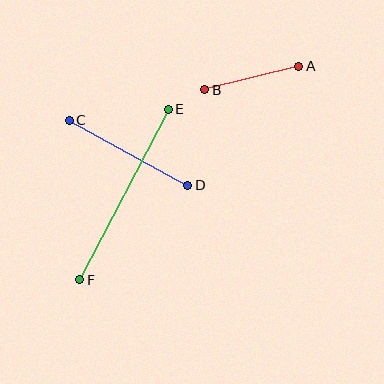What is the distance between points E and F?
The distance is approximately 192 pixels.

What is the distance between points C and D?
The distance is approximately 135 pixels.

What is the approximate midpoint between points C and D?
The midpoint is at approximately (129, 153) pixels.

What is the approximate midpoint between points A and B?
The midpoint is at approximately (252, 78) pixels.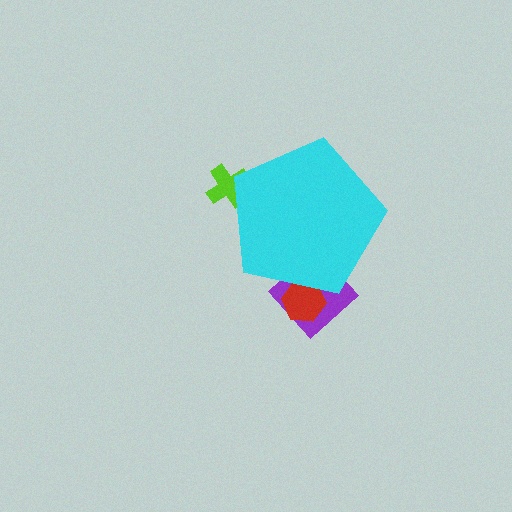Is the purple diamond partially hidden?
Yes, the purple diamond is partially hidden behind the cyan pentagon.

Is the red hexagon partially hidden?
Yes, the red hexagon is partially hidden behind the cyan pentagon.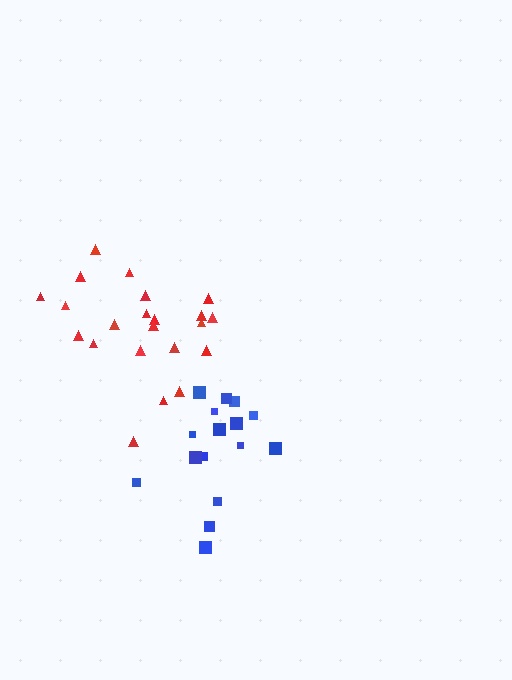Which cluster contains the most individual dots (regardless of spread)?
Red (22).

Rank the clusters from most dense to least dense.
red, blue.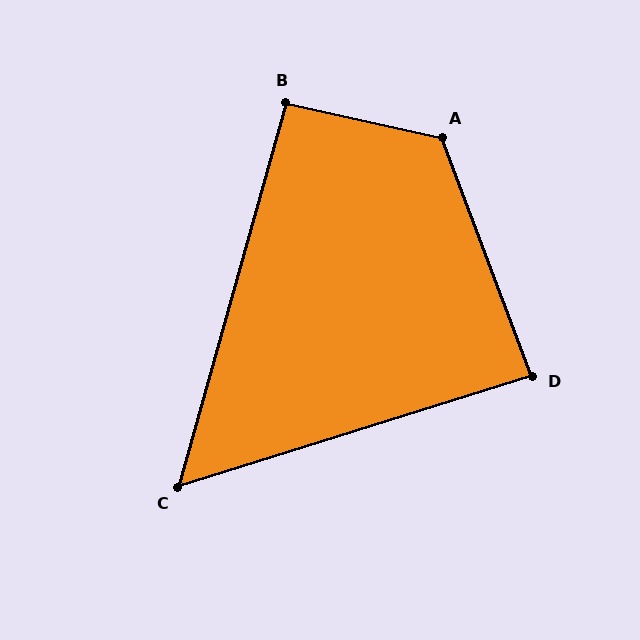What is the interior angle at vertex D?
Approximately 87 degrees (approximately right).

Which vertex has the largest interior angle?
A, at approximately 123 degrees.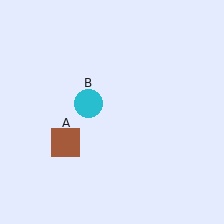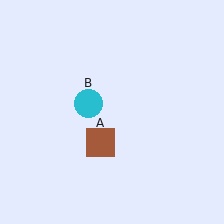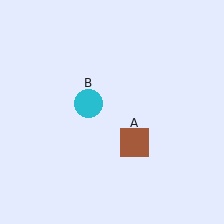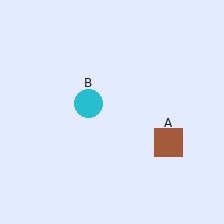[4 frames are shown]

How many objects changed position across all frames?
1 object changed position: brown square (object A).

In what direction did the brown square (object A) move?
The brown square (object A) moved right.